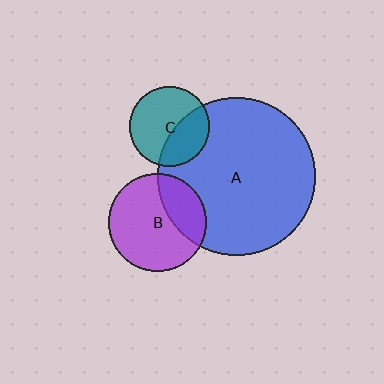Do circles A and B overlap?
Yes.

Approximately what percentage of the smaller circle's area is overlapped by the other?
Approximately 30%.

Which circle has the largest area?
Circle A (blue).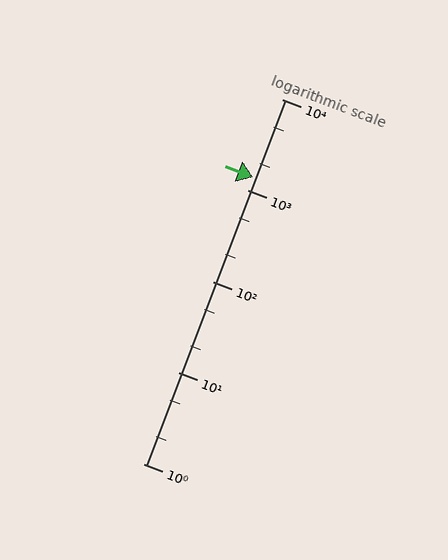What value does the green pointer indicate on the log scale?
The pointer indicates approximately 1400.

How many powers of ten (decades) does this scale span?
The scale spans 4 decades, from 1 to 10000.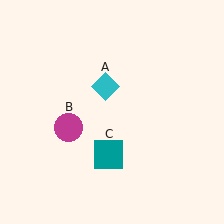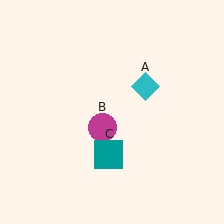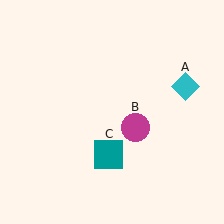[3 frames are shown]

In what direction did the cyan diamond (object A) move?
The cyan diamond (object A) moved right.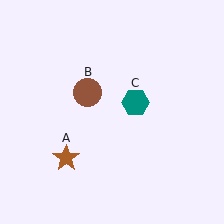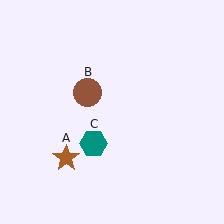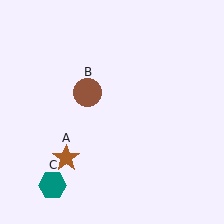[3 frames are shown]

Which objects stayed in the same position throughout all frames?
Brown star (object A) and brown circle (object B) remained stationary.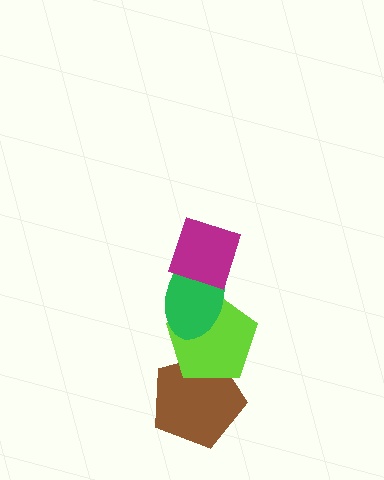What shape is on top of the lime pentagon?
The green ellipse is on top of the lime pentagon.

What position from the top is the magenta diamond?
The magenta diamond is 1st from the top.